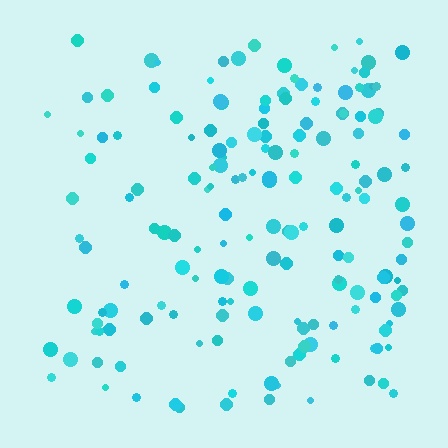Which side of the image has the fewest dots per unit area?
The left.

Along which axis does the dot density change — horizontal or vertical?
Horizontal.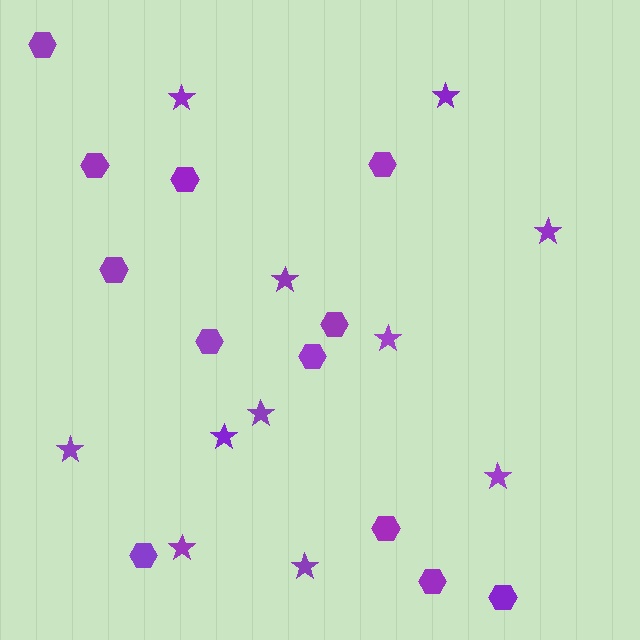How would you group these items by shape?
There are 2 groups: one group of stars (11) and one group of hexagons (12).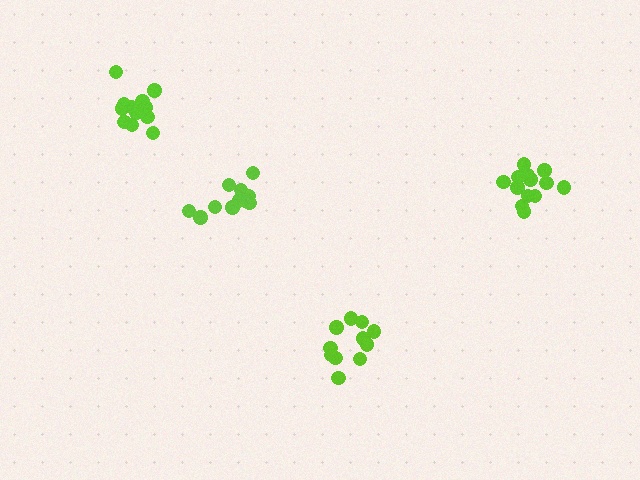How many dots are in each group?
Group 1: 13 dots, Group 2: 11 dots, Group 3: 12 dots, Group 4: 14 dots (50 total).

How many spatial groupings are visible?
There are 4 spatial groupings.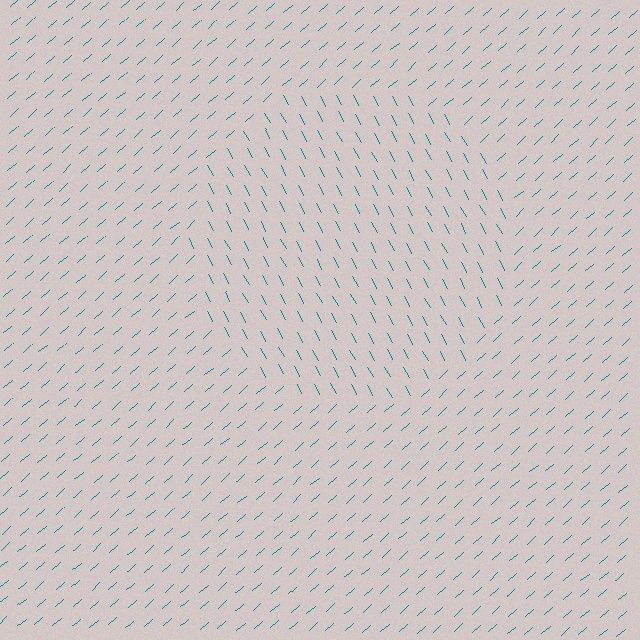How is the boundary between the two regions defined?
The boundary is defined purely by a change in line orientation (approximately 77 degrees difference). All lines are the same color and thickness.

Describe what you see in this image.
The image is filled with small teal line segments. A circle region in the image has lines oriented differently from the surrounding lines, creating a visible texture boundary.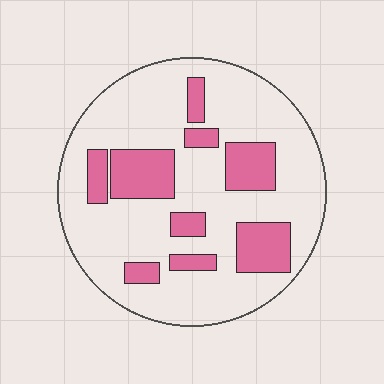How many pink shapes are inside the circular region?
9.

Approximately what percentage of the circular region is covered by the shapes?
Approximately 25%.